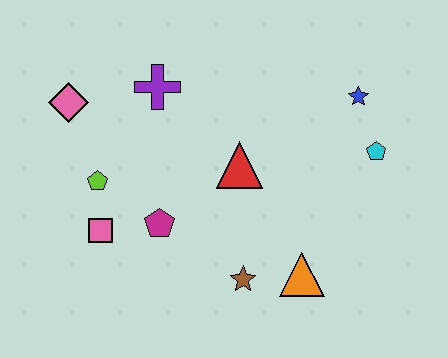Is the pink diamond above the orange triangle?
Yes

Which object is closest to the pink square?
The lime pentagon is closest to the pink square.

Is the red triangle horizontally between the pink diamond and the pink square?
No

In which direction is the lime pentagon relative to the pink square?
The lime pentagon is above the pink square.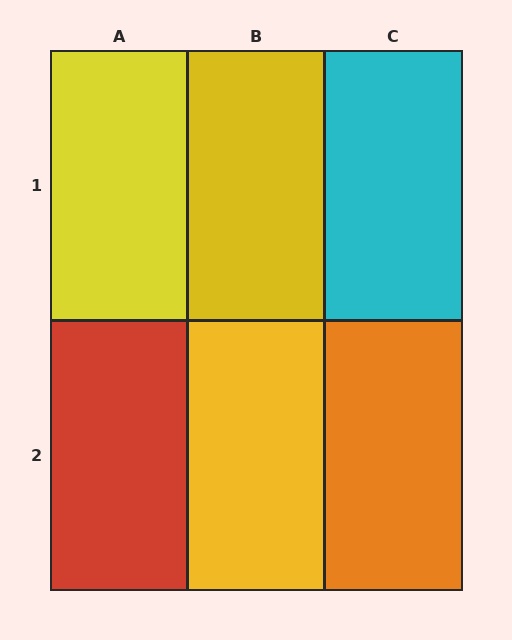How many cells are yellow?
3 cells are yellow.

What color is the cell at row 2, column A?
Red.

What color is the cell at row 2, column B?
Yellow.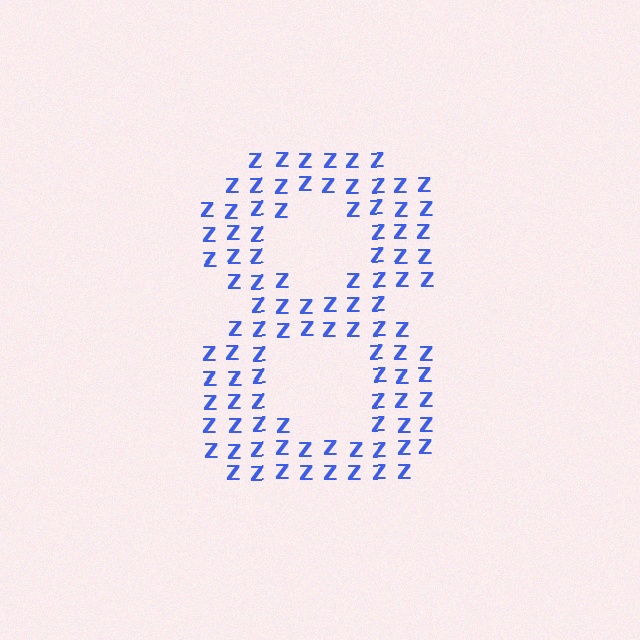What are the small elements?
The small elements are letter Z's.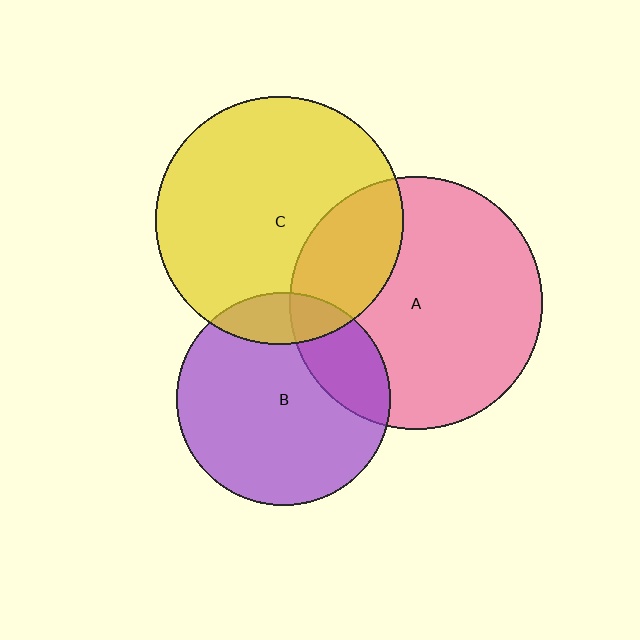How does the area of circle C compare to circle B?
Approximately 1.3 times.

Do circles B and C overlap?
Yes.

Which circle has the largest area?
Circle A (pink).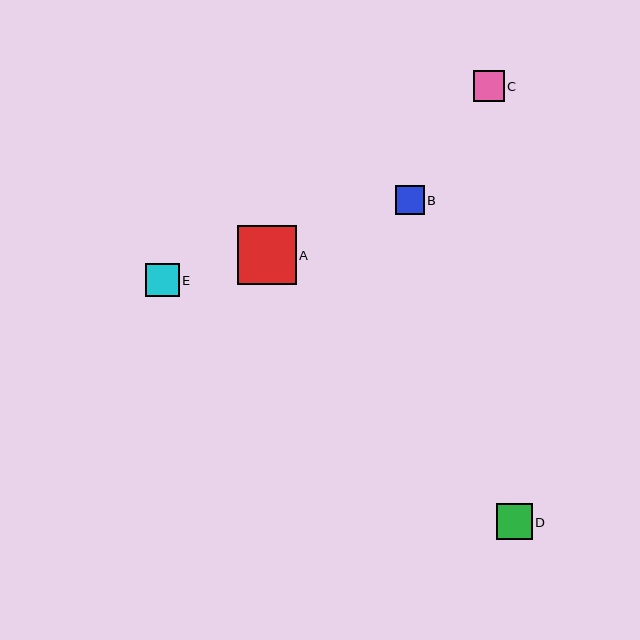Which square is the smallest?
Square B is the smallest with a size of approximately 29 pixels.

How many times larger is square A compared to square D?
Square A is approximately 1.6 times the size of square D.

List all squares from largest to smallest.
From largest to smallest: A, D, E, C, B.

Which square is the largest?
Square A is the largest with a size of approximately 59 pixels.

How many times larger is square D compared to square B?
Square D is approximately 1.2 times the size of square B.